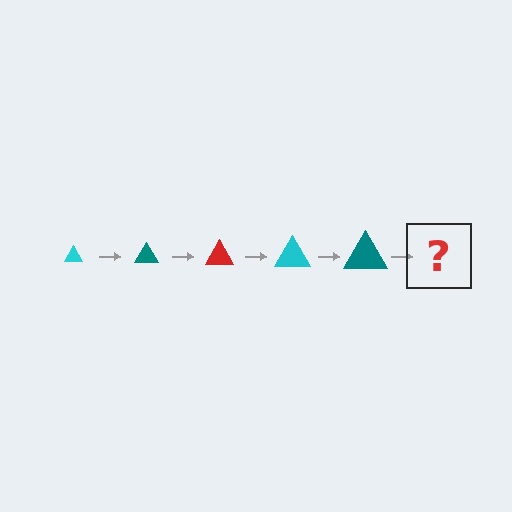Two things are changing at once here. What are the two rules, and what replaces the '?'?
The two rules are that the triangle grows larger each step and the color cycles through cyan, teal, and red. The '?' should be a red triangle, larger than the previous one.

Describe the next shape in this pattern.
It should be a red triangle, larger than the previous one.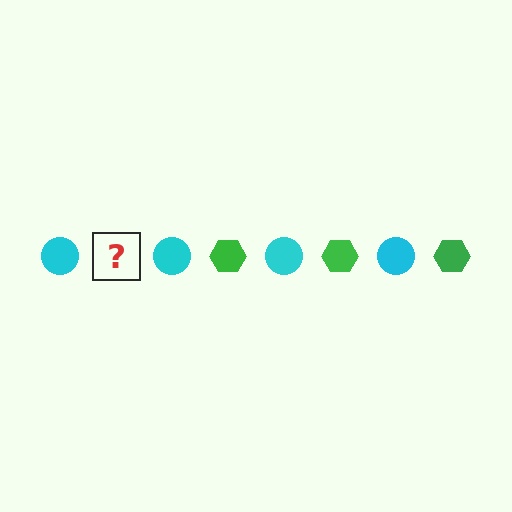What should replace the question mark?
The question mark should be replaced with a green hexagon.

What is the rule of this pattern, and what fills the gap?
The rule is that the pattern alternates between cyan circle and green hexagon. The gap should be filled with a green hexagon.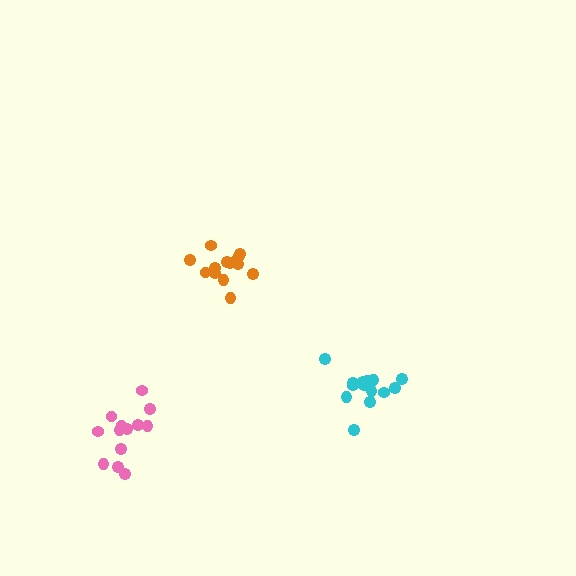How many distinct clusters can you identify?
There are 3 distinct clusters.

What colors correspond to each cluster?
The clusters are colored: cyan, orange, pink.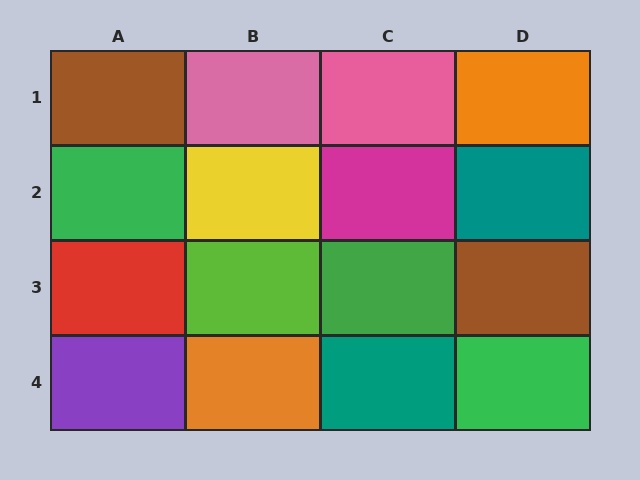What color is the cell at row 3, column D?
Brown.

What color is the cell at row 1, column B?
Pink.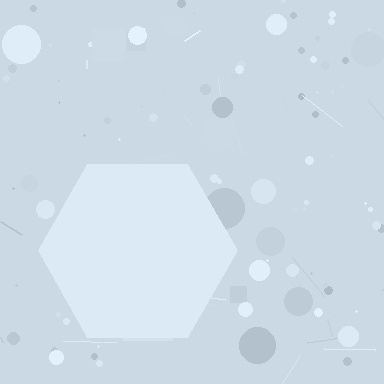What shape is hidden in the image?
A hexagon is hidden in the image.